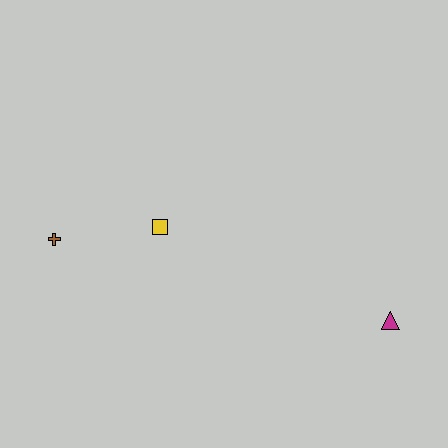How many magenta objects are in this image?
There is 1 magenta object.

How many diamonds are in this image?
There are no diamonds.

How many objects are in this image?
There are 3 objects.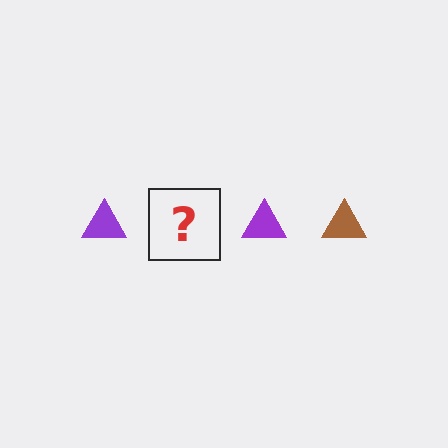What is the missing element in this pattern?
The missing element is a brown triangle.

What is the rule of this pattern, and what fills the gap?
The rule is that the pattern cycles through purple, brown triangles. The gap should be filled with a brown triangle.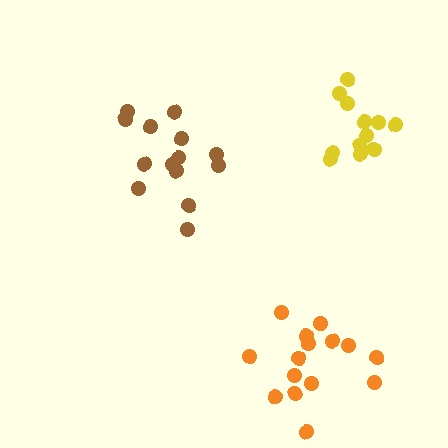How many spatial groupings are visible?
There are 3 spatial groupings.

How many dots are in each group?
Group 1: 12 dots, Group 2: 14 dots, Group 3: 15 dots (41 total).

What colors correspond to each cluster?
The clusters are colored: yellow, brown, orange.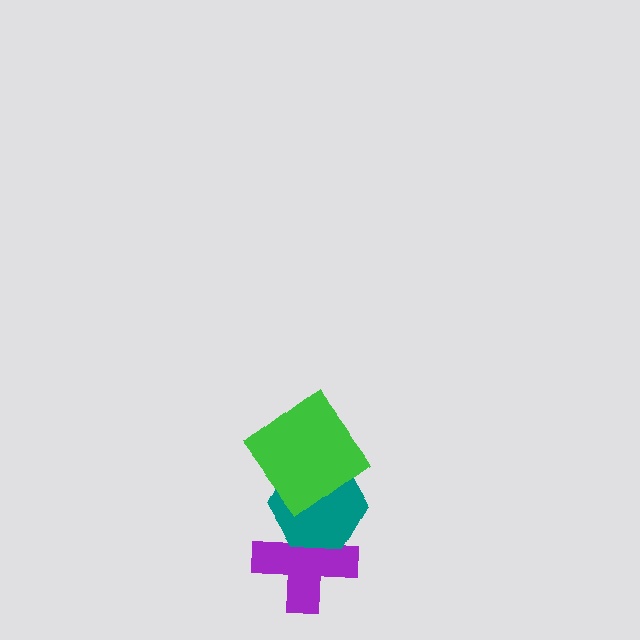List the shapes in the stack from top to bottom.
From top to bottom: the green diamond, the teal hexagon, the purple cross.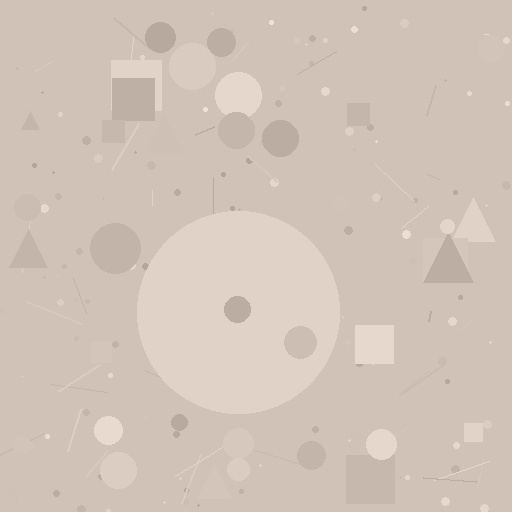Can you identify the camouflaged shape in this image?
The camouflaged shape is a circle.